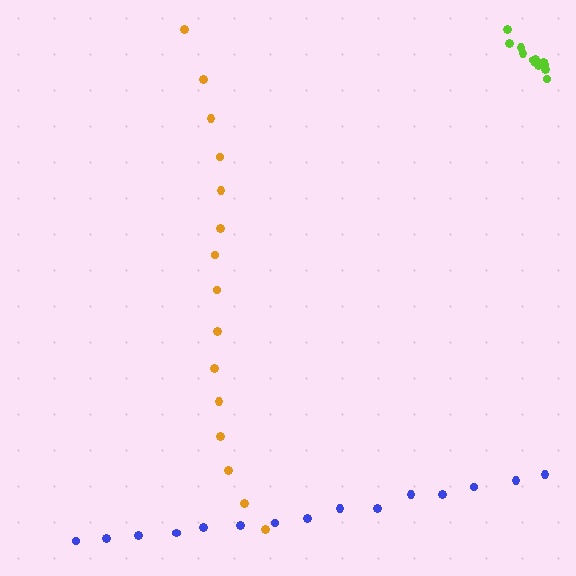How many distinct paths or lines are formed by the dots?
There are 3 distinct paths.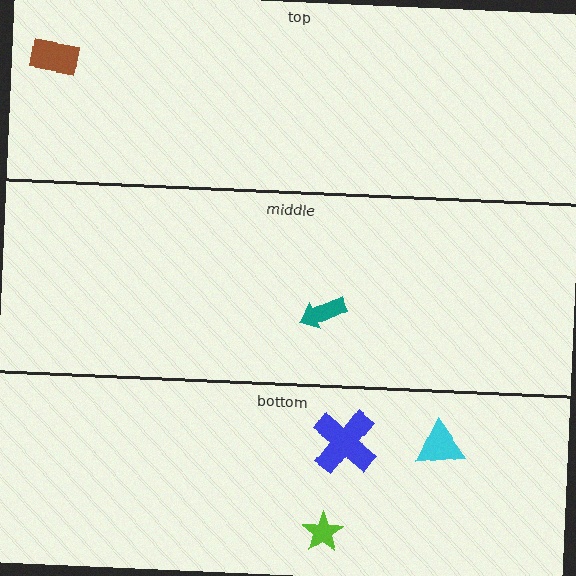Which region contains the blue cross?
The bottom region.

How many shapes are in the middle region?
1.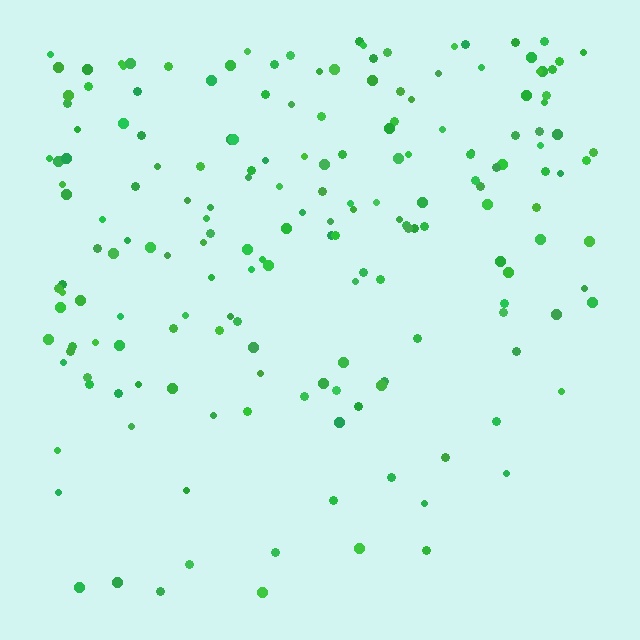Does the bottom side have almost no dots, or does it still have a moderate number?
Still a moderate number, just noticeably fewer than the top.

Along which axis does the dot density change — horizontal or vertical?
Vertical.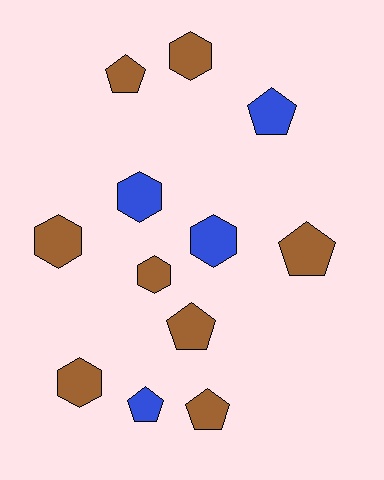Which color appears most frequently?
Brown, with 8 objects.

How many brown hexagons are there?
There are 4 brown hexagons.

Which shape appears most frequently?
Hexagon, with 6 objects.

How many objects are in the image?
There are 12 objects.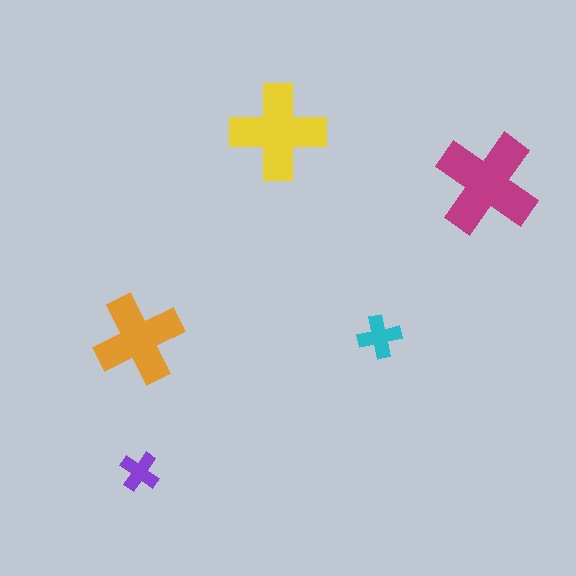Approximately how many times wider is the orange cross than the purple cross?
About 2.5 times wider.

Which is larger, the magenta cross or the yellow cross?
The magenta one.